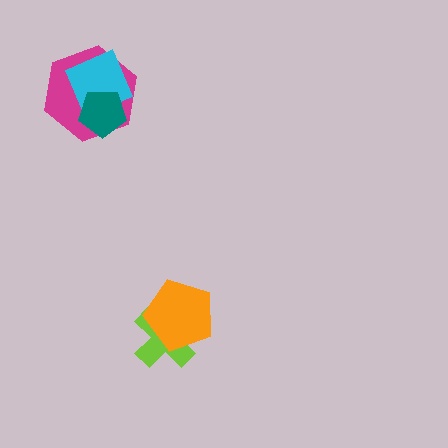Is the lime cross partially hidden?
Yes, it is partially covered by another shape.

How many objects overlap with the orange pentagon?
1 object overlaps with the orange pentagon.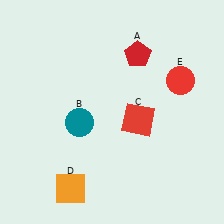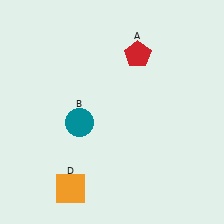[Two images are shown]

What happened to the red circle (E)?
The red circle (E) was removed in Image 2. It was in the top-right area of Image 1.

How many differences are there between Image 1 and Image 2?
There are 2 differences between the two images.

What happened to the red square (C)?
The red square (C) was removed in Image 2. It was in the bottom-right area of Image 1.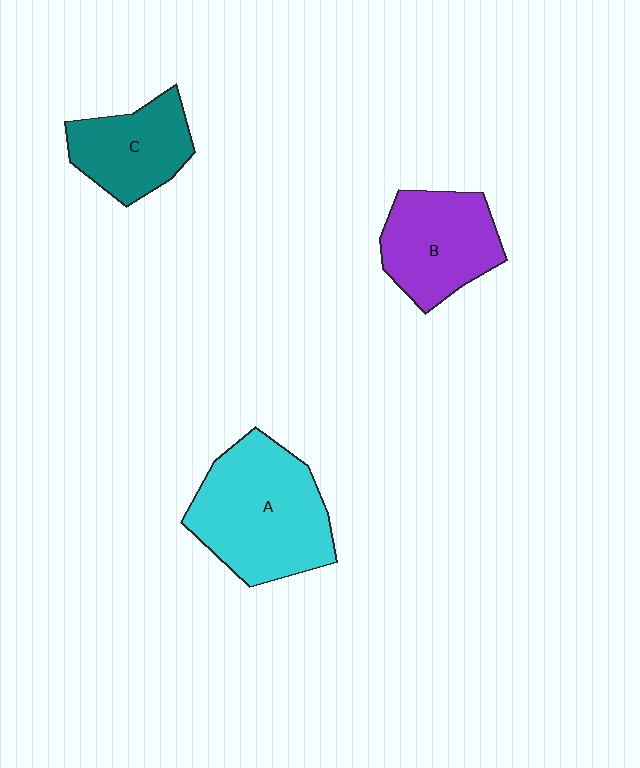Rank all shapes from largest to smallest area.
From largest to smallest: A (cyan), B (purple), C (teal).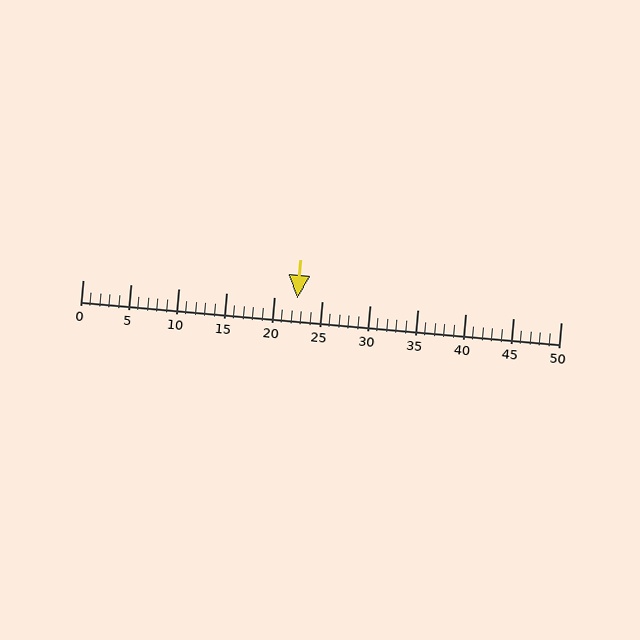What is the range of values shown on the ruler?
The ruler shows values from 0 to 50.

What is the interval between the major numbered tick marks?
The major tick marks are spaced 5 units apart.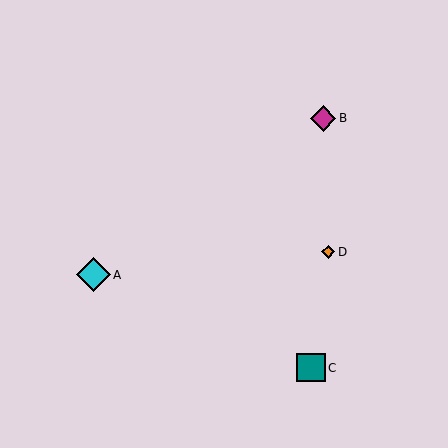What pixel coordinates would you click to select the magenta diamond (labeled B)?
Click at (323, 118) to select the magenta diamond B.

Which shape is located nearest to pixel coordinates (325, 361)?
The teal square (labeled C) at (311, 368) is nearest to that location.